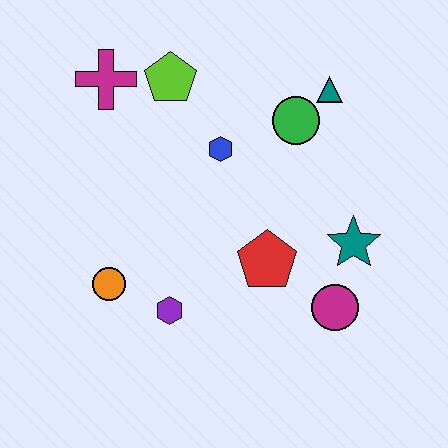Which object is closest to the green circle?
The teal triangle is closest to the green circle.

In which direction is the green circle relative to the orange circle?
The green circle is to the right of the orange circle.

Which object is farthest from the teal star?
The magenta cross is farthest from the teal star.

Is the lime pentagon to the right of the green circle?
No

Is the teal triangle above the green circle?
Yes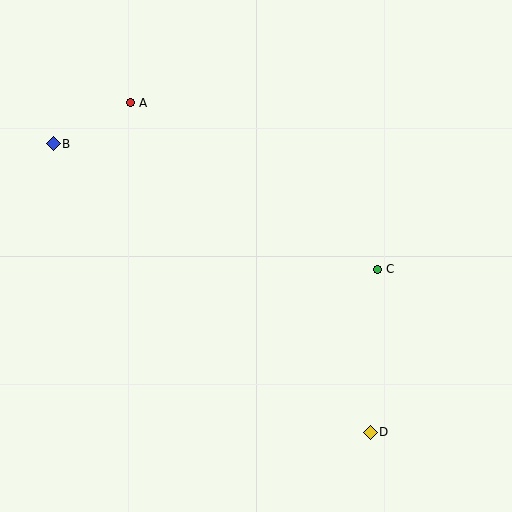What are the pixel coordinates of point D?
Point D is at (370, 432).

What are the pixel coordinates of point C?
Point C is at (377, 269).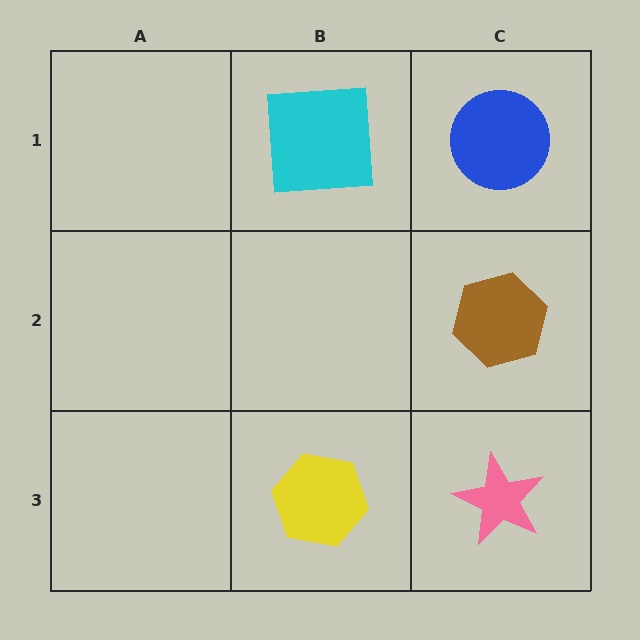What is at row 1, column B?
A cyan square.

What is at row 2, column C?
A brown hexagon.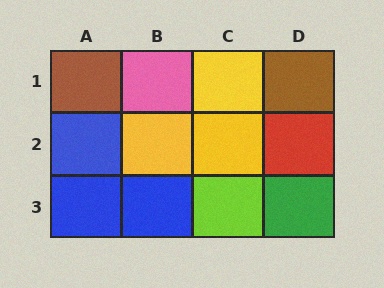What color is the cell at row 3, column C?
Lime.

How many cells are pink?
1 cell is pink.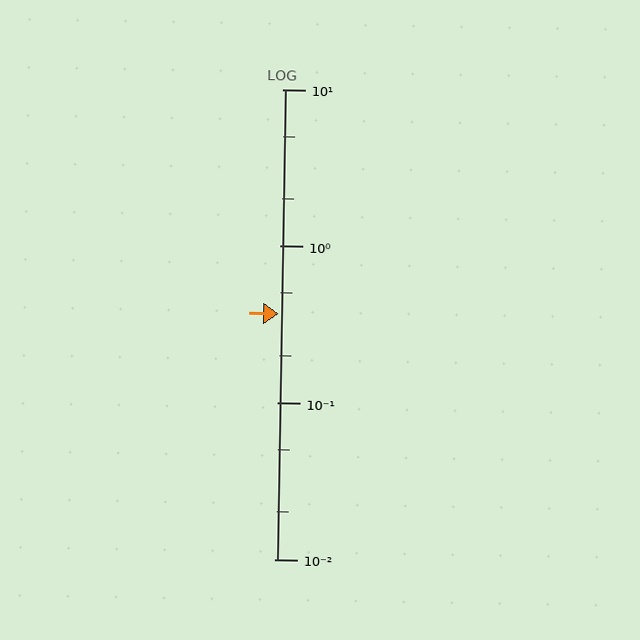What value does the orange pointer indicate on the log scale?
The pointer indicates approximately 0.37.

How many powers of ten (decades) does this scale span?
The scale spans 3 decades, from 0.01 to 10.